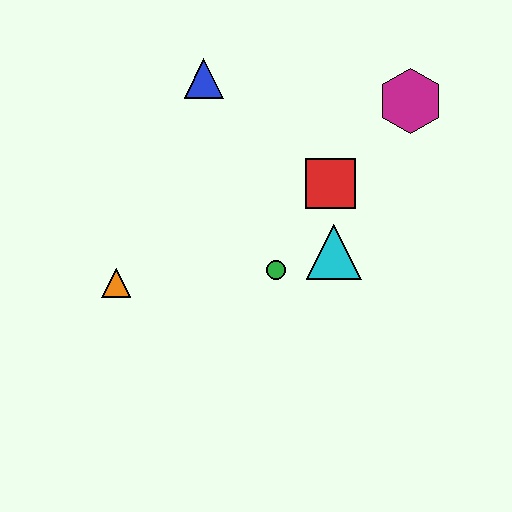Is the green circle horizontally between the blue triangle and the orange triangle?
No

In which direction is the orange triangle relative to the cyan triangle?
The orange triangle is to the left of the cyan triangle.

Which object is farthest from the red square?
The orange triangle is farthest from the red square.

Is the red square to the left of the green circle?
No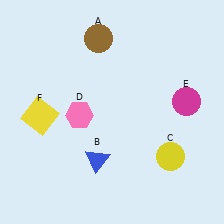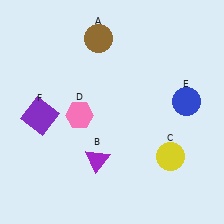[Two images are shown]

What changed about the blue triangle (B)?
In Image 1, B is blue. In Image 2, it changed to purple.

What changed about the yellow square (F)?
In Image 1, F is yellow. In Image 2, it changed to purple.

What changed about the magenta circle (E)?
In Image 1, E is magenta. In Image 2, it changed to blue.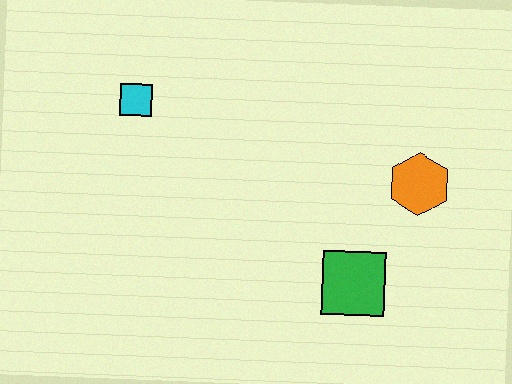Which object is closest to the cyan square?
The green square is closest to the cyan square.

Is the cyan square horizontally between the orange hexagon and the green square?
No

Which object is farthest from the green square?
The cyan square is farthest from the green square.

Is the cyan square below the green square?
No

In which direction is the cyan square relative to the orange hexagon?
The cyan square is to the left of the orange hexagon.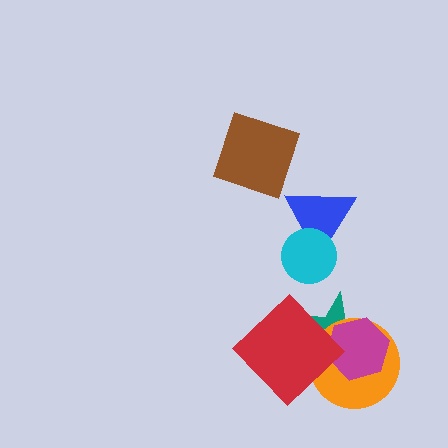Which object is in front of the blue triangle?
The cyan circle is in front of the blue triangle.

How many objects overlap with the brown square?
0 objects overlap with the brown square.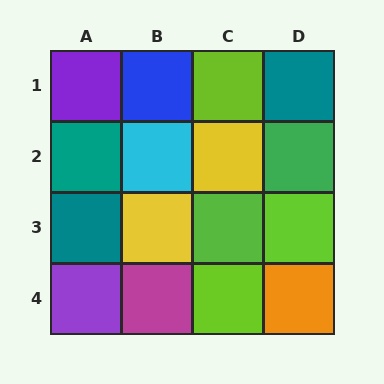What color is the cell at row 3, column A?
Teal.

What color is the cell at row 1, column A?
Purple.